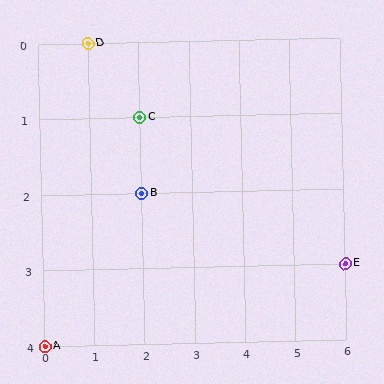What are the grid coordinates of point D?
Point D is at grid coordinates (1, 0).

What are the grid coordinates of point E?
Point E is at grid coordinates (6, 3).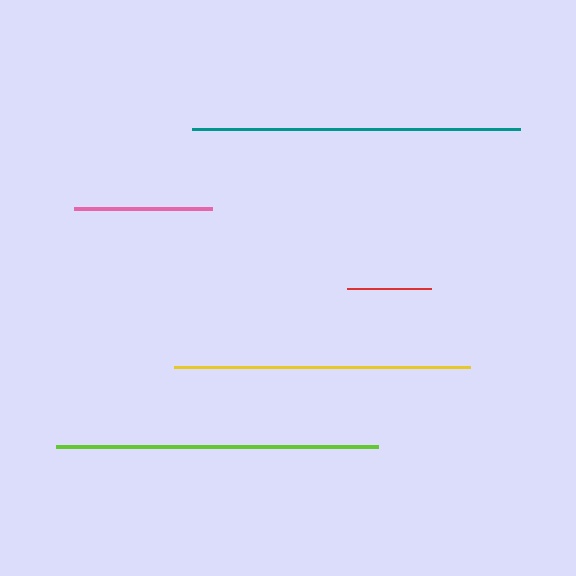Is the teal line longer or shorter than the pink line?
The teal line is longer than the pink line.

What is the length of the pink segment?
The pink segment is approximately 138 pixels long.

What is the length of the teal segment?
The teal segment is approximately 328 pixels long.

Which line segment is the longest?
The teal line is the longest at approximately 328 pixels.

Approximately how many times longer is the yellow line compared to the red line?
The yellow line is approximately 3.5 times the length of the red line.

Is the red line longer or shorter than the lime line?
The lime line is longer than the red line.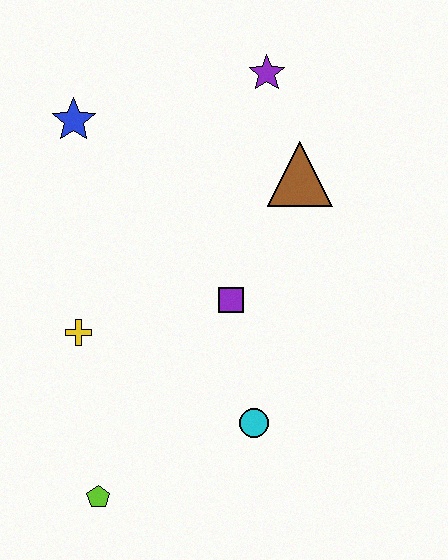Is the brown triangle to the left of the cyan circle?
No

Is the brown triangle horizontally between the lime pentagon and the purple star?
No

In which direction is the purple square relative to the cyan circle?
The purple square is above the cyan circle.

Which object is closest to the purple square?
The cyan circle is closest to the purple square.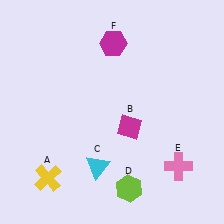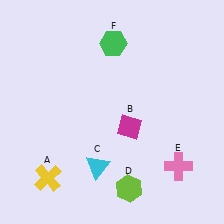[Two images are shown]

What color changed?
The hexagon (F) changed from magenta in Image 1 to green in Image 2.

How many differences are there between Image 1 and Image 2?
There is 1 difference between the two images.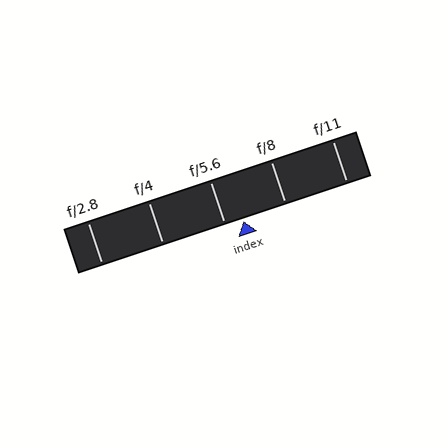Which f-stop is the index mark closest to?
The index mark is closest to f/5.6.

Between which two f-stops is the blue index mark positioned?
The index mark is between f/5.6 and f/8.